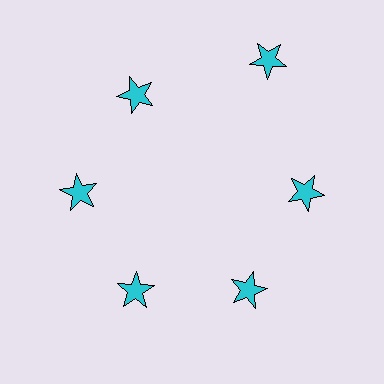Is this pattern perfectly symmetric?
No. The 6 cyan stars are arranged in a ring, but one element near the 1 o'clock position is pushed outward from the center, breaking the 6-fold rotational symmetry.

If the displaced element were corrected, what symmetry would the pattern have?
It would have 6-fold rotational symmetry — the pattern would map onto itself every 60 degrees.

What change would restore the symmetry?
The symmetry would be restored by moving it inward, back onto the ring so that all 6 stars sit at equal angles and equal distance from the center.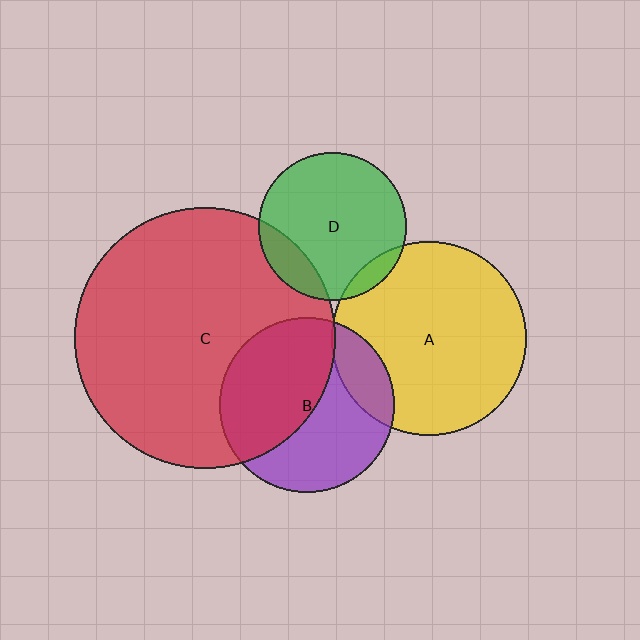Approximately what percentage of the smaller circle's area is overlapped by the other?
Approximately 50%.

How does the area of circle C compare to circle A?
Approximately 1.8 times.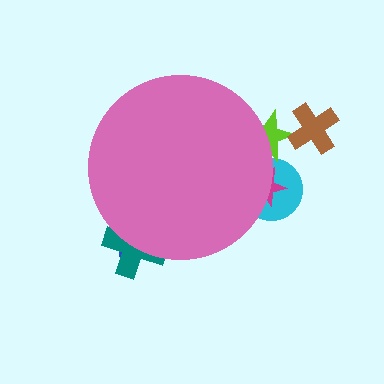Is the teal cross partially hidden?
Yes, the teal cross is partially hidden behind the pink circle.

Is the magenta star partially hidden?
Yes, the magenta star is partially hidden behind the pink circle.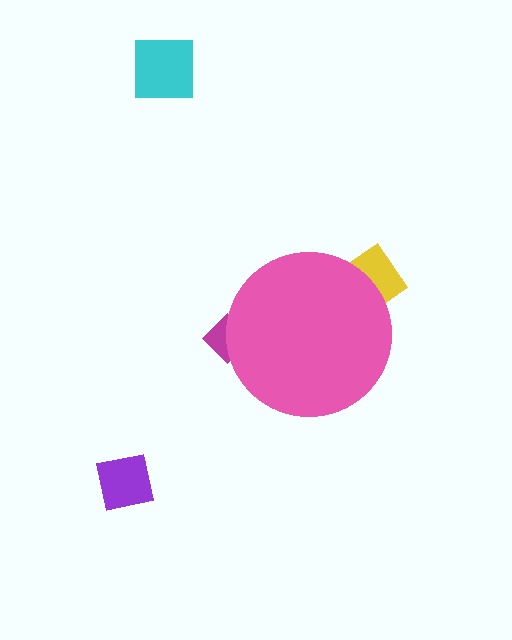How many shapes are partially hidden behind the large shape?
2 shapes are partially hidden.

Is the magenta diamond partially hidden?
Yes, the magenta diamond is partially hidden behind the pink circle.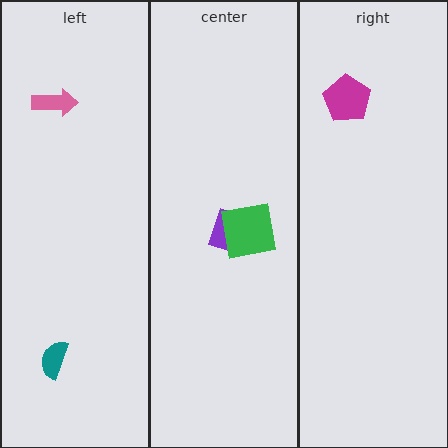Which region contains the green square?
The center region.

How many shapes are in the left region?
2.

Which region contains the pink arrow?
The left region.